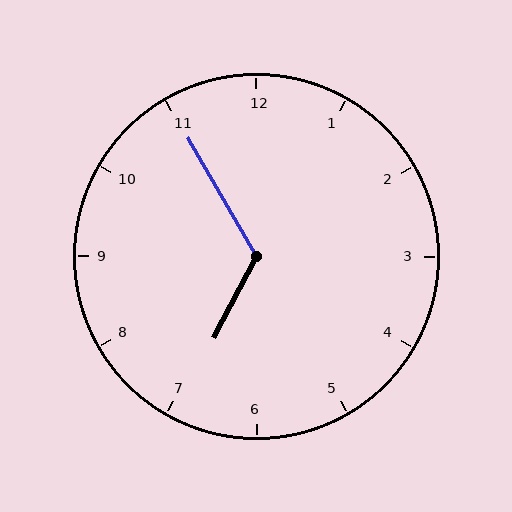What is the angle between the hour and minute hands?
Approximately 122 degrees.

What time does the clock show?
6:55.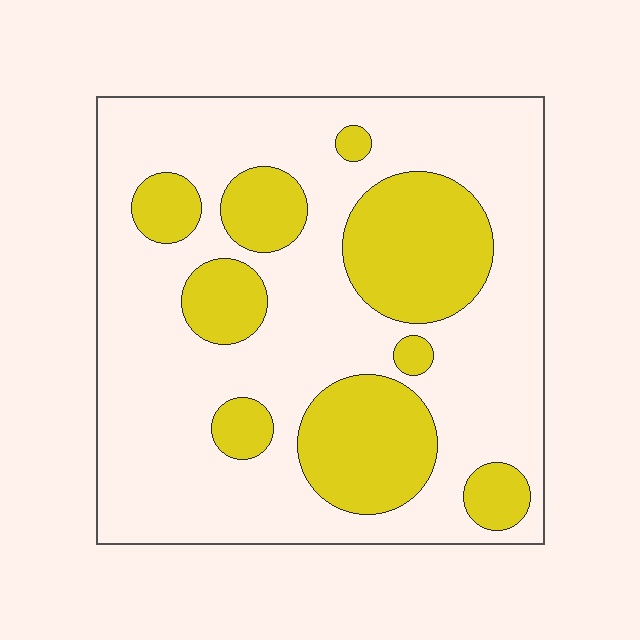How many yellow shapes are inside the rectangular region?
9.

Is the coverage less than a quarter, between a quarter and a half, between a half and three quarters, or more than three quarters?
Between a quarter and a half.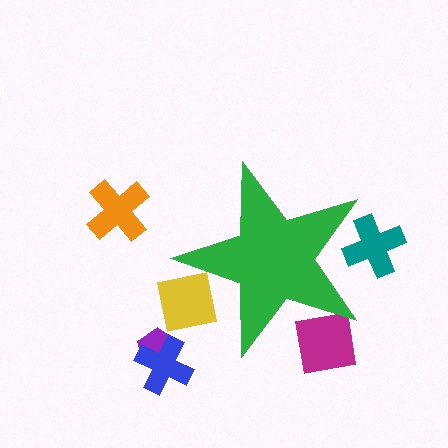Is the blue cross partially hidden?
No, the blue cross is fully visible.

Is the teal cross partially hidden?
Yes, the teal cross is partially hidden behind the green star.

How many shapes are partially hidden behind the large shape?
3 shapes are partially hidden.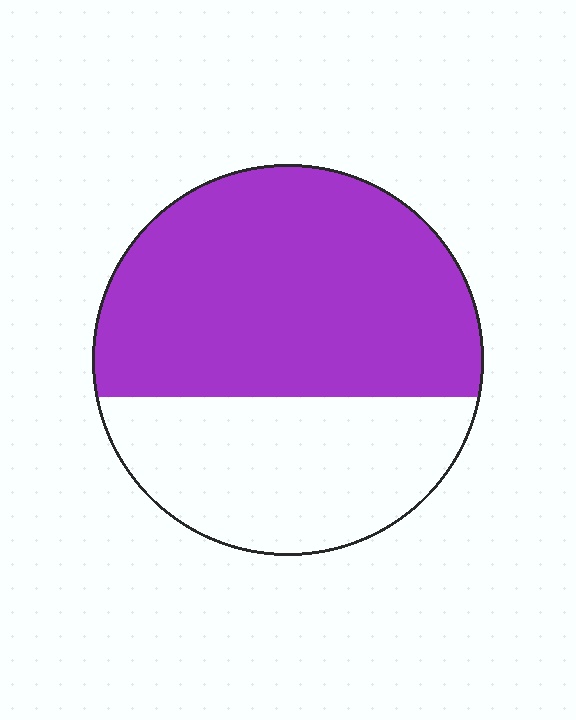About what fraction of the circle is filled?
About five eighths (5/8).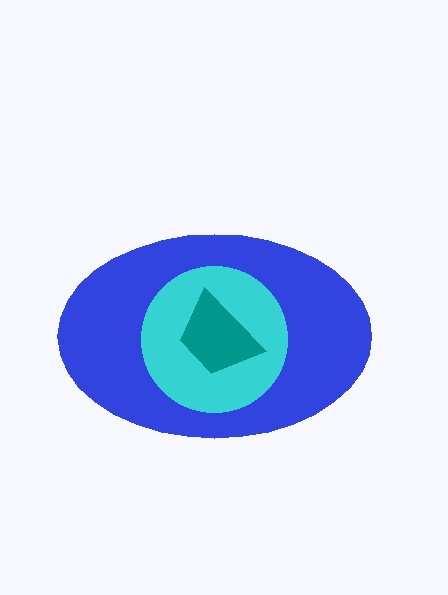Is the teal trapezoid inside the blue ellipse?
Yes.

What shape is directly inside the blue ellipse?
The cyan circle.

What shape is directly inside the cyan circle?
The teal trapezoid.